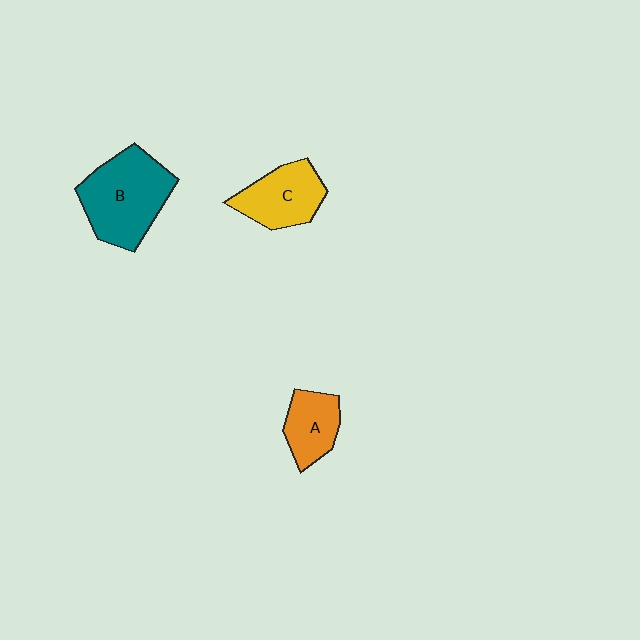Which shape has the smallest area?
Shape A (orange).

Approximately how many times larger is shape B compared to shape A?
Approximately 1.9 times.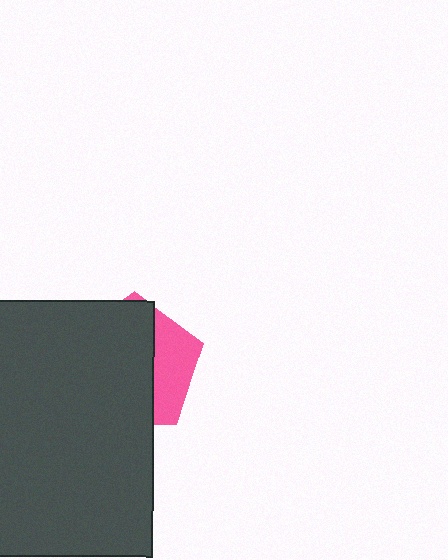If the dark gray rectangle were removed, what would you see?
You would see the complete pink pentagon.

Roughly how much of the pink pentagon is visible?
A small part of it is visible (roughly 30%).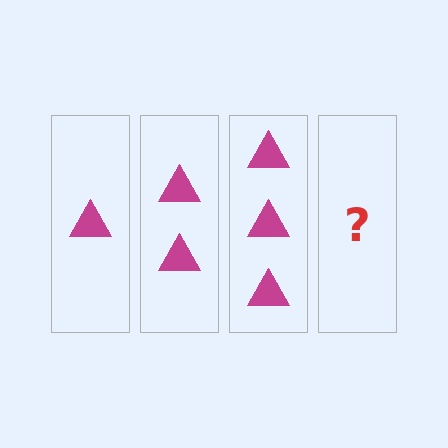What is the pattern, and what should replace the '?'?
The pattern is that each step adds one more triangle. The '?' should be 4 triangles.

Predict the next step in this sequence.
The next step is 4 triangles.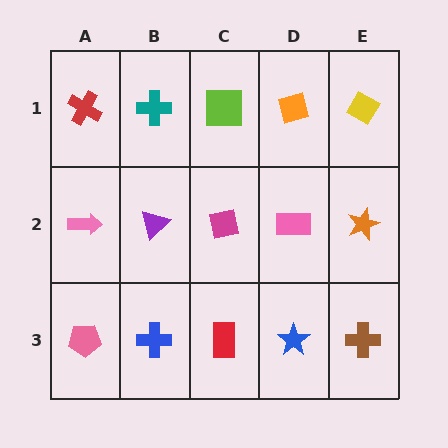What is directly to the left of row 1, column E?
An orange diamond.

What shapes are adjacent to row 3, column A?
A pink arrow (row 2, column A), a blue cross (row 3, column B).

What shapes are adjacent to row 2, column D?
An orange diamond (row 1, column D), a blue star (row 3, column D), a magenta square (row 2, column C), an orange star (row 2, column E).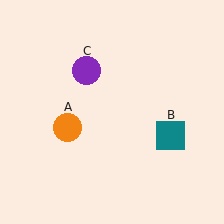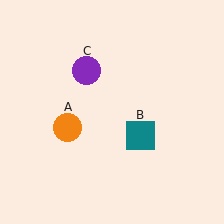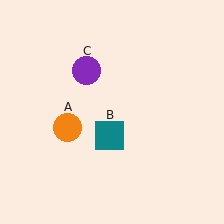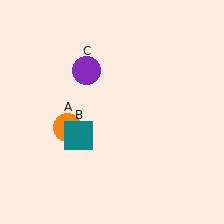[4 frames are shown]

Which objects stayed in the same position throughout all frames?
Orange circle (object A) and purple circle (object C) remained stationary.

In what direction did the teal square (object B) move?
The teal square (object B) moved left.